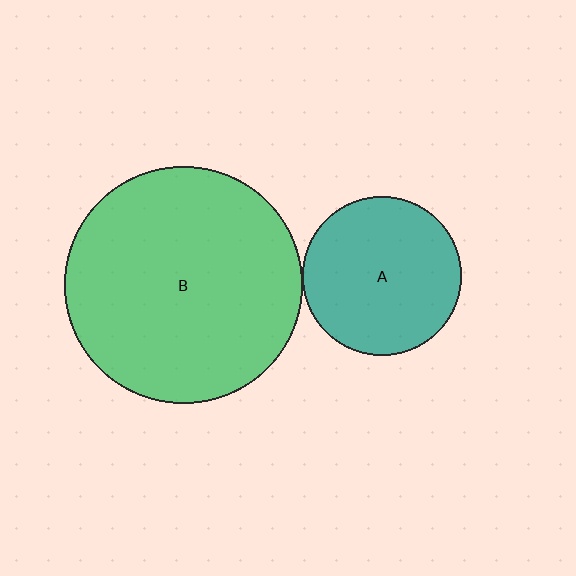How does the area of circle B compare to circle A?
Approximately 2.2 times.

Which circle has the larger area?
Circle B (green).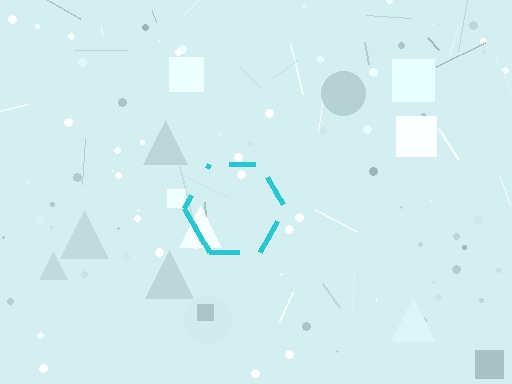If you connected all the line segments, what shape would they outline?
They would outline a hexagon.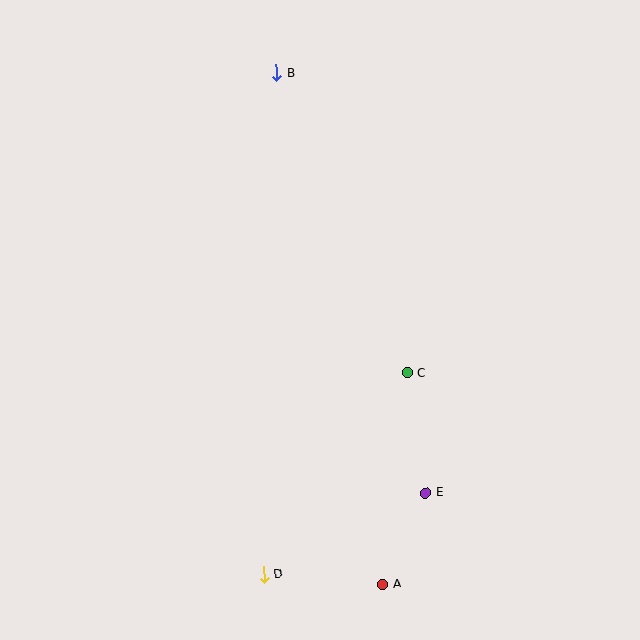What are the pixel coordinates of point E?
Point E is at (426, 493).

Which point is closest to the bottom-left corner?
Point D is closest to the bottom-left corner.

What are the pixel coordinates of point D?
Point D is at (264, 574).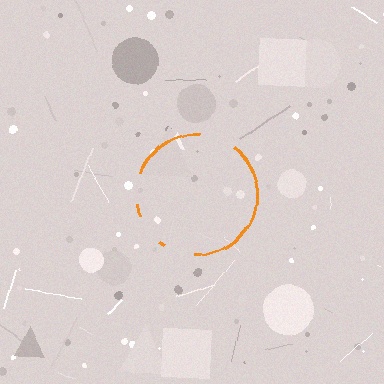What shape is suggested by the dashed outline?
The dashed outline suggests a circle.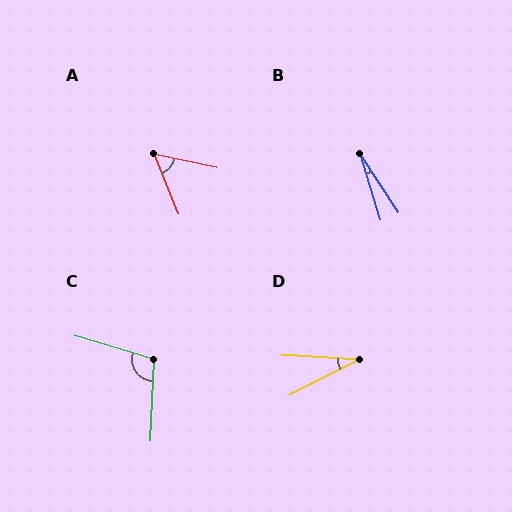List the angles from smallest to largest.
B (16°), D (30°), A (56°), C (104°).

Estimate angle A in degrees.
Approximately 56 degrees.